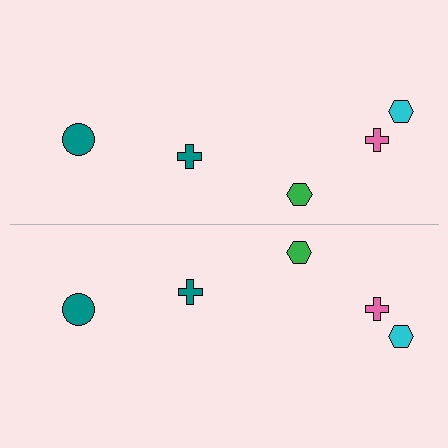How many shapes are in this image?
There are 10 shapes in this image.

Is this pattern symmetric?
Yes, this pattern has bilateral (reflection) symmetry.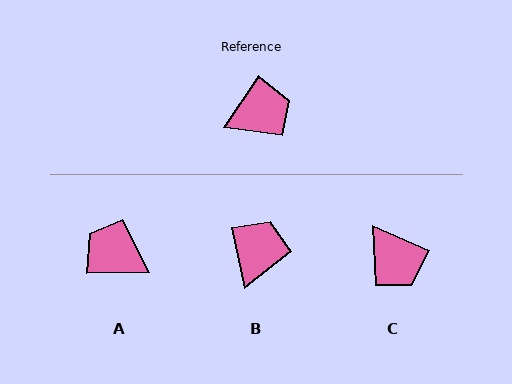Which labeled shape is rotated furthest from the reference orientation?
A, about 125 degrees away.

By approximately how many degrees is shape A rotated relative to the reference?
Approximately 125 degrees counter-clockwise.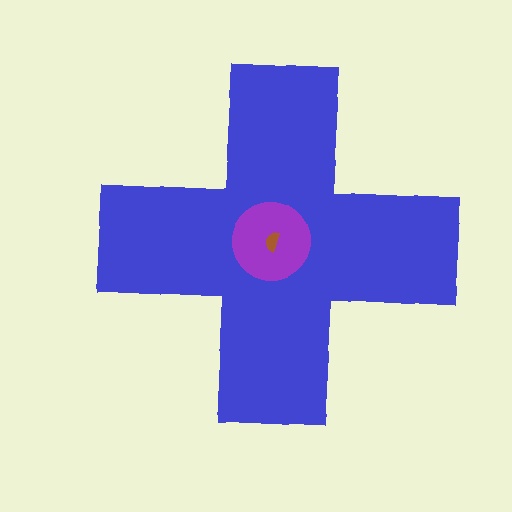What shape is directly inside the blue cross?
The purple circle.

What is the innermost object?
The brown semicircle.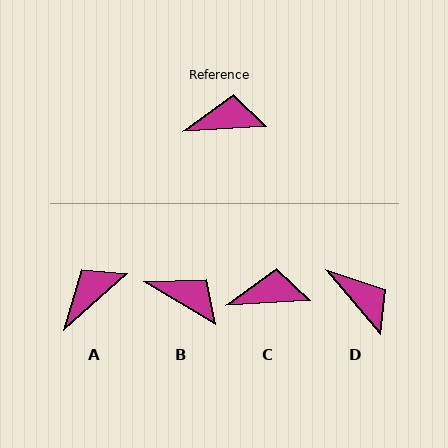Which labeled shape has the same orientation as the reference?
C.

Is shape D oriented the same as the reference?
No, it is off by about 54 degrees.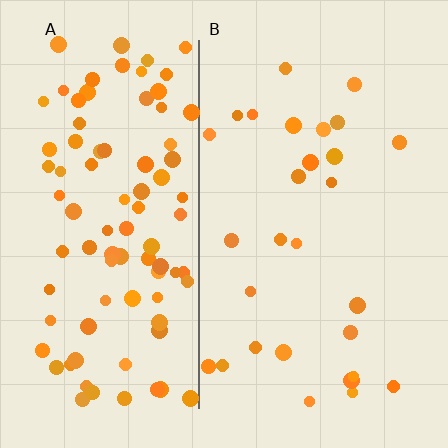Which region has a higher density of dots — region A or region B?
A (the left).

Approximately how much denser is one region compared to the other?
Approximately 3.3× — region A over region B.